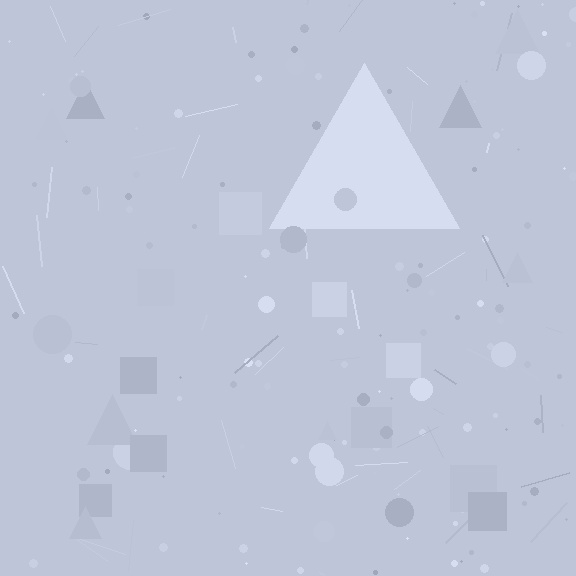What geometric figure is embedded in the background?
A triangle is embedded in the background.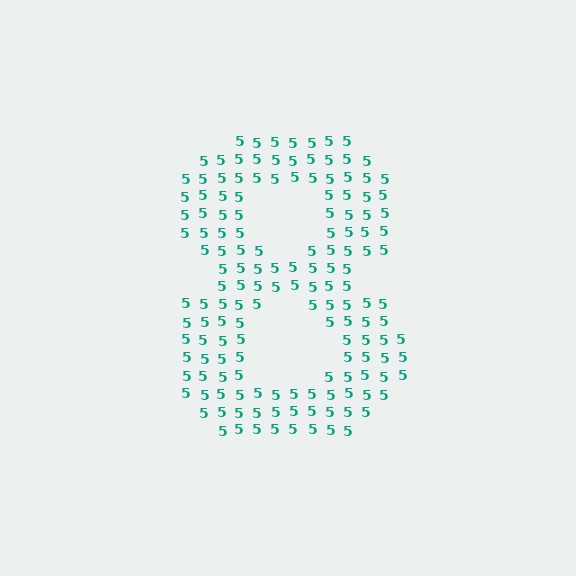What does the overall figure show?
The overall figure shows the digit 8.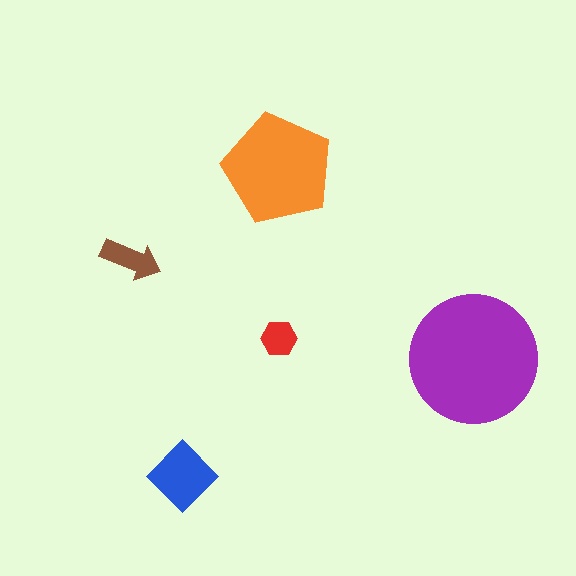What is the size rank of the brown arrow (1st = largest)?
4th.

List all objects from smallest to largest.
The red hexagon, the brown arrow, the blue diamond, the orange pentagon, the purple circle.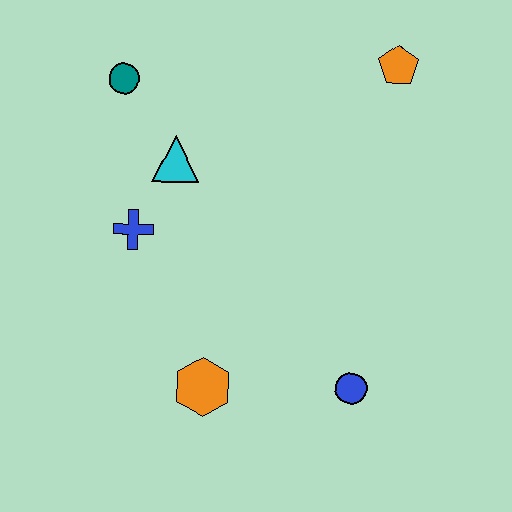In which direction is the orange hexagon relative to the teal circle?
The orange hexagon is below the teal circle.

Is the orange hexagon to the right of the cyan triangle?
Yes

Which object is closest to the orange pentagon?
The cyan triangle is closest to the orange pentagon.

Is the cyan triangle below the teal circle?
Yes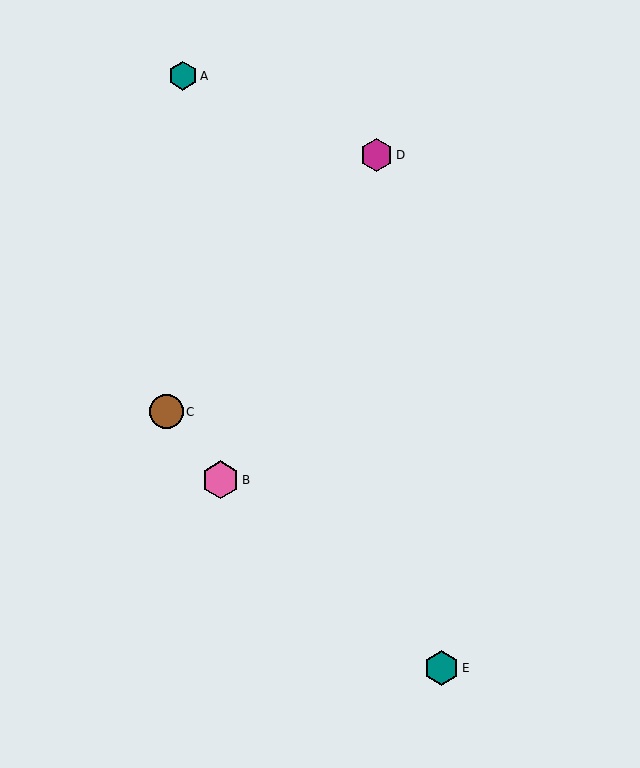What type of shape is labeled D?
Shape D is a magenta hexagon.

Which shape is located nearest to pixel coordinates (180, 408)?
The brown circle (labeled C) at (167, 412) is nearest to that location.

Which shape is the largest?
The pink hexagon (labeled B) is the largest.